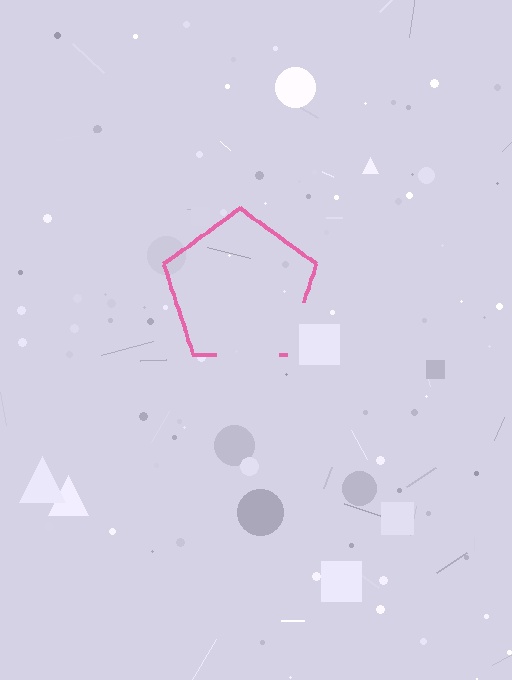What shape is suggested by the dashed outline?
The dashed outline suggests a pentagon.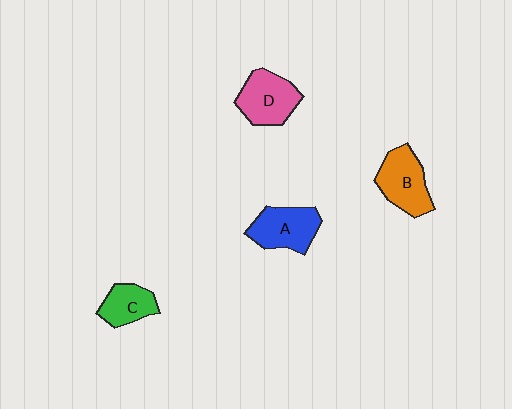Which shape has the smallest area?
Shape C (green).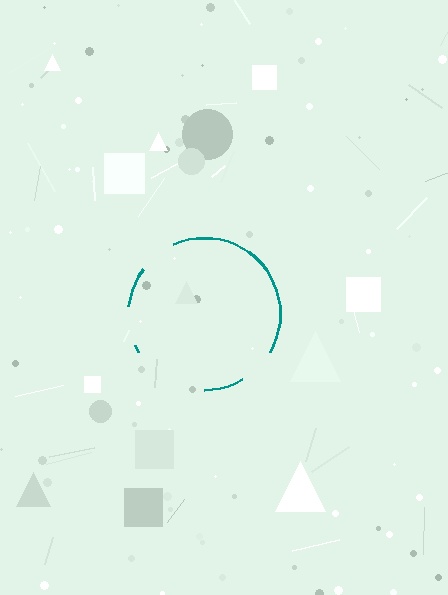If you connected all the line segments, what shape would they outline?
They would outline a circle.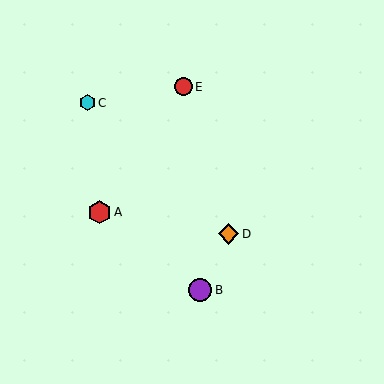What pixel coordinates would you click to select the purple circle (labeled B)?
Click at (200, 290) to select the purple circle B.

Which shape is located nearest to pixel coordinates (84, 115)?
The cyan hexagon (labeled C) at (87, 103) is nearest to that location.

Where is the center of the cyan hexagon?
The center of the cyan hexagon is at (87, 103).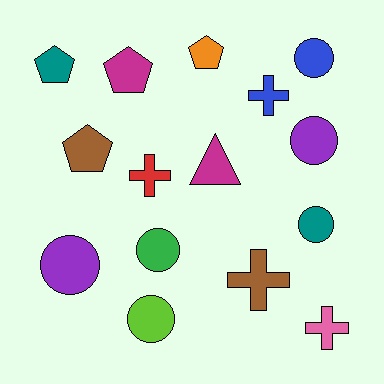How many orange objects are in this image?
There is 1 orange object.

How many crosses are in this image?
There are 4 crosses.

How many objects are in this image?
There are 15 objects.